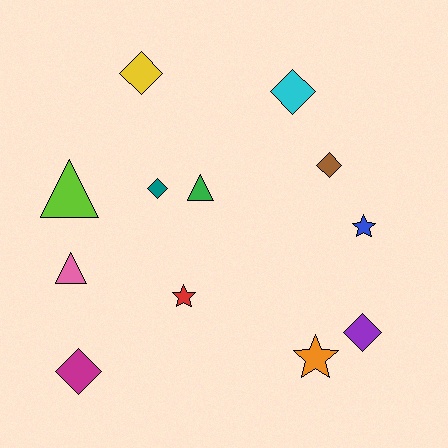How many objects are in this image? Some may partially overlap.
There are 12 objects.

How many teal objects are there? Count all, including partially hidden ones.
There is 1 teal object.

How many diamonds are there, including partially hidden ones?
There are 6 diamonds.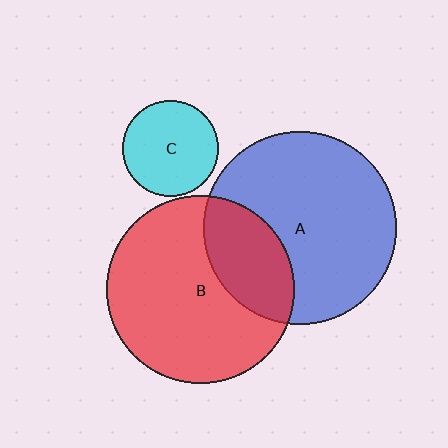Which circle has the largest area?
Circle A (blue).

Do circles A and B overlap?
Yes.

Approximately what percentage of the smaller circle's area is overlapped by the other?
Approximately 30%.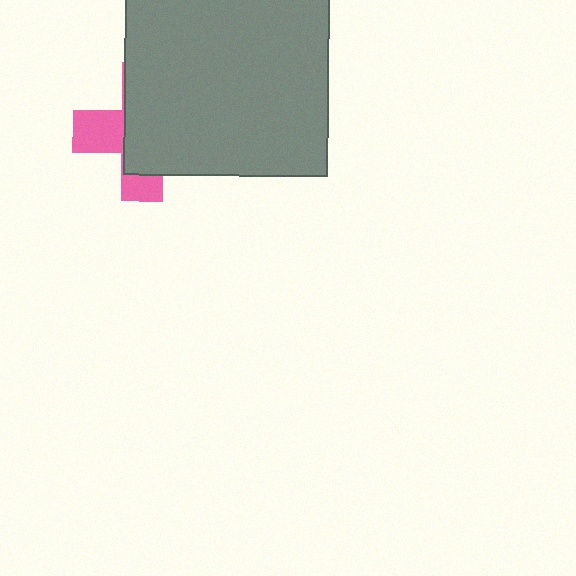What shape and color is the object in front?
The object in front is a gray square.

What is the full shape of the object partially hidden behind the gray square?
The partially hidden object is a pink cross.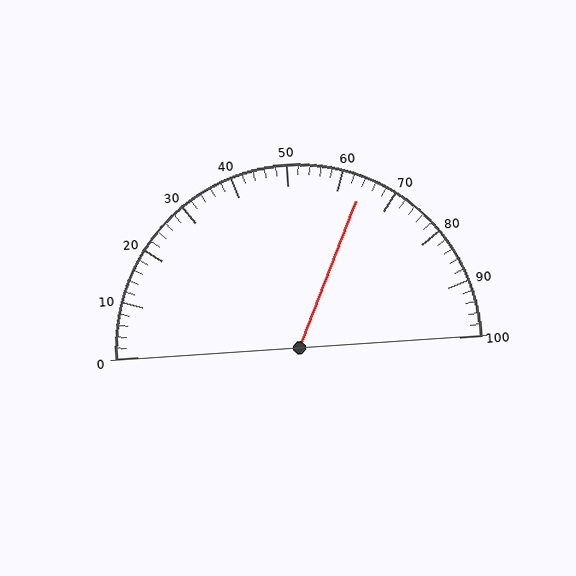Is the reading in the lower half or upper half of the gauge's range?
The reading is in the upper half of the range (0 to 100).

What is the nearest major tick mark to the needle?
The nearest major tick mark is 60.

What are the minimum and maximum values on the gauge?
The gauge ranges from 0 to 100.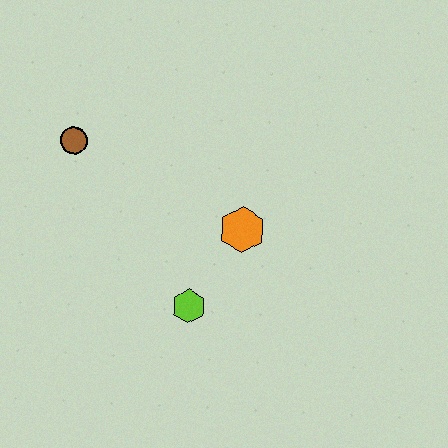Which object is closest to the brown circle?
The orange hexagon is closest to the brown circle.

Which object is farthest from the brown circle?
The lime hexagon is farthest from the brown circle.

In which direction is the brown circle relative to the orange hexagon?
The brown circle is to the left of the orange hexagon.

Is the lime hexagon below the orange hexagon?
Yes